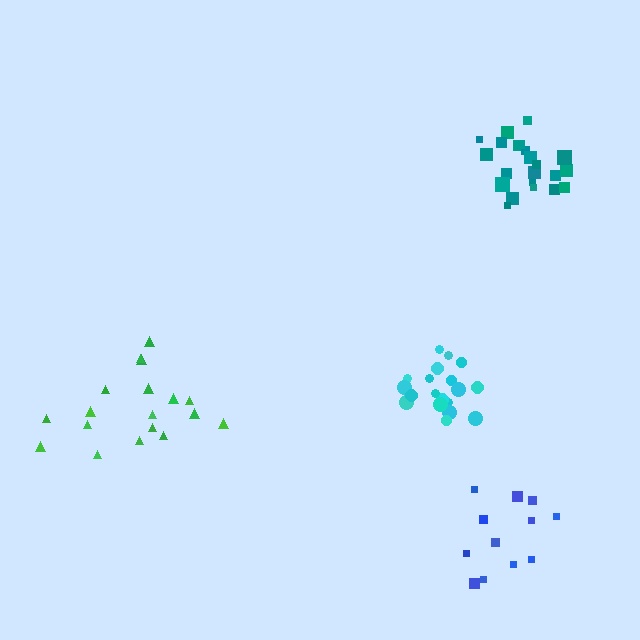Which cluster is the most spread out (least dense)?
Green.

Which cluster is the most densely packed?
Cyan.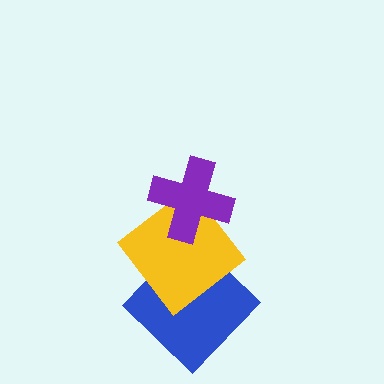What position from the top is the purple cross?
The purple cross is 1st from the top.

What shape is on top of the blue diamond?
The yellow diamond is on top of the blue diamond.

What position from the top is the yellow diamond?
The yellow diamond is 2nd from the top.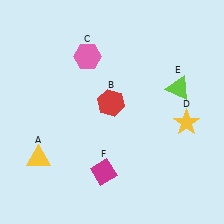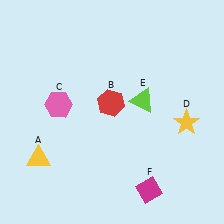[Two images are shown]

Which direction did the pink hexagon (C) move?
The pink hexagon (C) moved down.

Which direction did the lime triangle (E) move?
The lime triangle (E) moved left.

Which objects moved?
The objects that moved are: the pink hexagon (C), the lime triangle (E), the magenta diamond (F).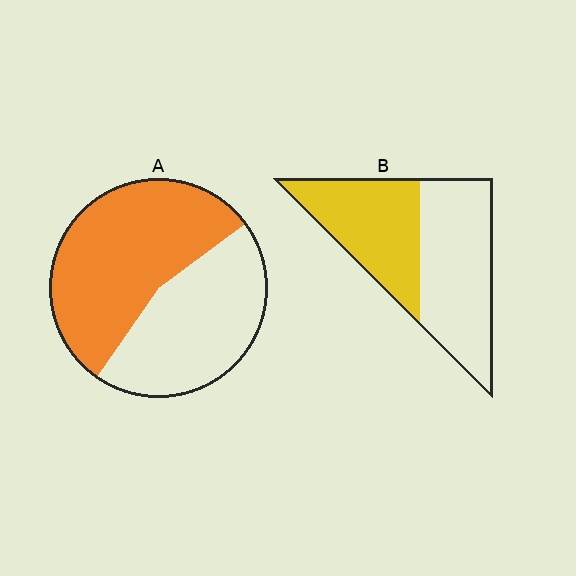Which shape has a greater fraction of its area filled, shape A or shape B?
Shape A.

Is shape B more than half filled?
No.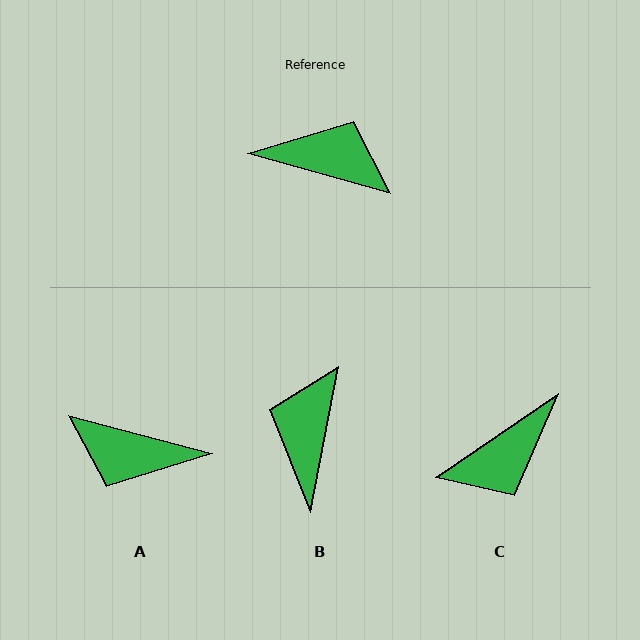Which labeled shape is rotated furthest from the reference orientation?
A, about 179 degrees away.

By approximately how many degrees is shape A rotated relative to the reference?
Approximately 179 degrees clockwise.